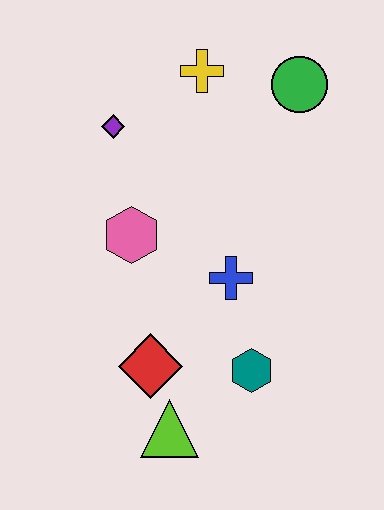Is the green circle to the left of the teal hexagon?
No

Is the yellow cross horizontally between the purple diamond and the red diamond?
No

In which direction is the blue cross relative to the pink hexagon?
The blue cross is to the right of the pink hexagon.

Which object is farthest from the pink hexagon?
The green circle is farthest from the pink hexagon.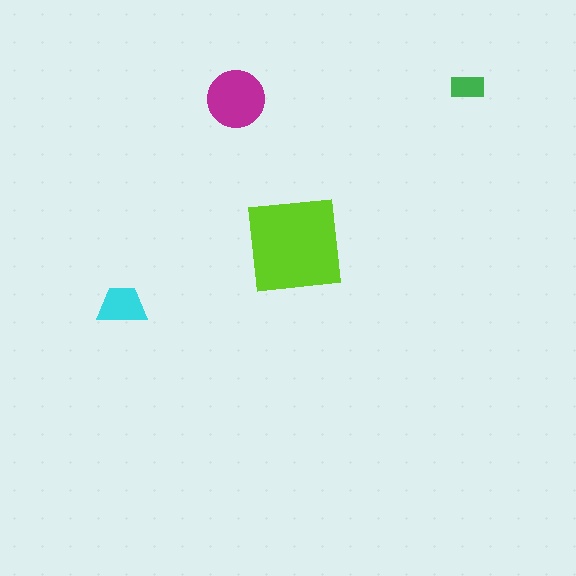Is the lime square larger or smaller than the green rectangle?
Larger.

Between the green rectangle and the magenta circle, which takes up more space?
The magenta circle.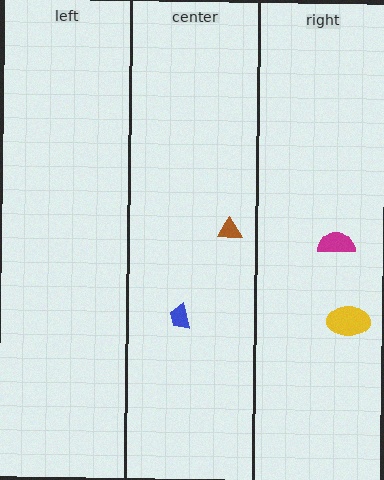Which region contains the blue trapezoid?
The center region.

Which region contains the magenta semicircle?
The right region.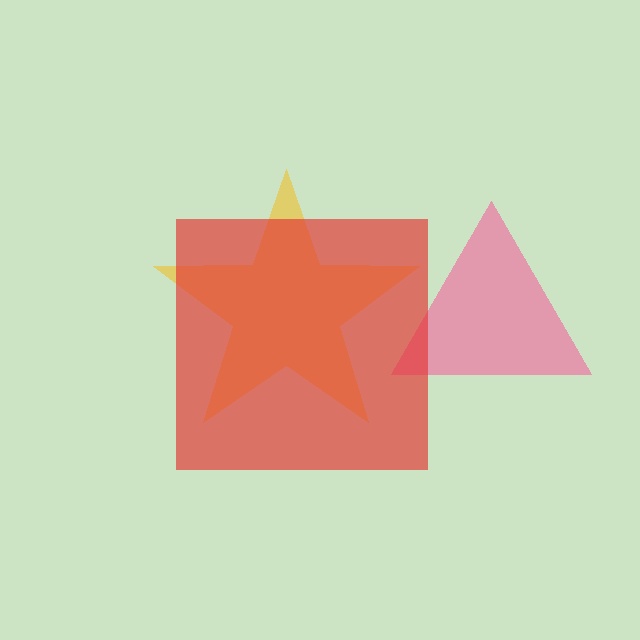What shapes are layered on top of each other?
The layered shapes are: a yellow star, a pink triangle, a red square.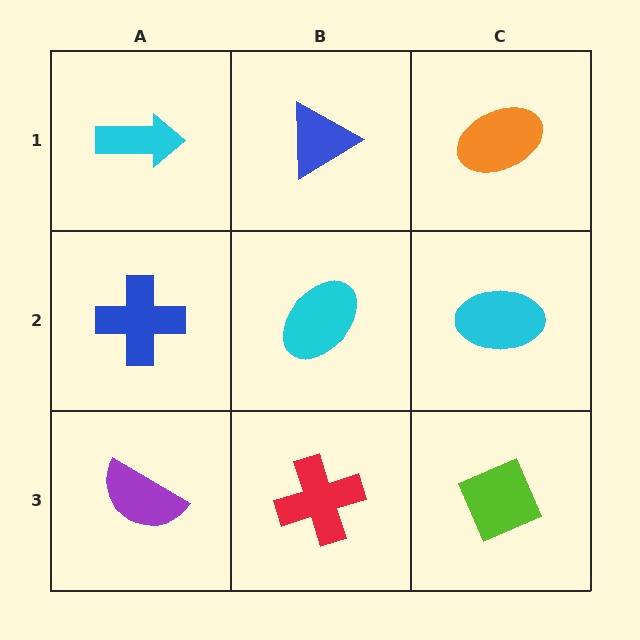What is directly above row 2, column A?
A cyan arrow.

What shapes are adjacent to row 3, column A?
A blue cross (row 2, column A), a red cross (row 3, column B).